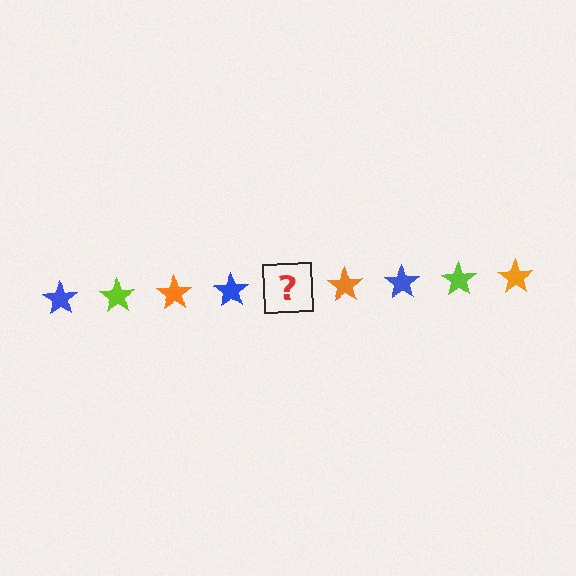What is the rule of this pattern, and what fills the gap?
The rule is that the pattern cycles through blue, lime, orange stars. The gap should be filled with a lime star.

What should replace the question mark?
The question mark should be replaced with a lime star.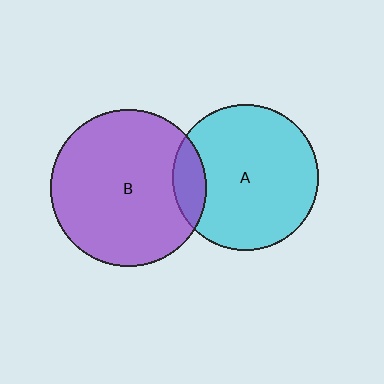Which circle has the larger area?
Circle B (purple).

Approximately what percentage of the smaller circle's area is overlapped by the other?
Approximately 15%.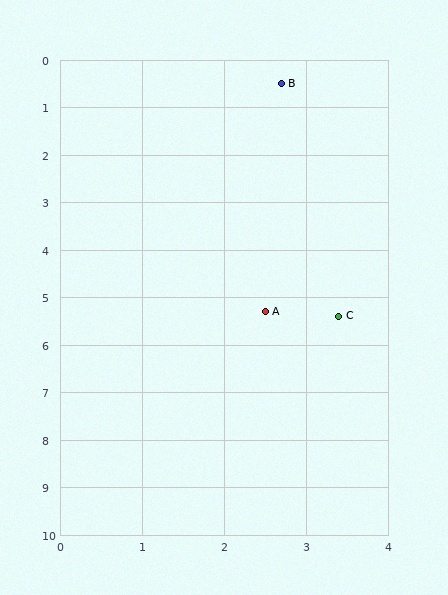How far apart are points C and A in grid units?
Points C and A are about 0.9 grid units apart.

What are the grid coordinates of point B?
Point B is at approximately (2.7, 0.5).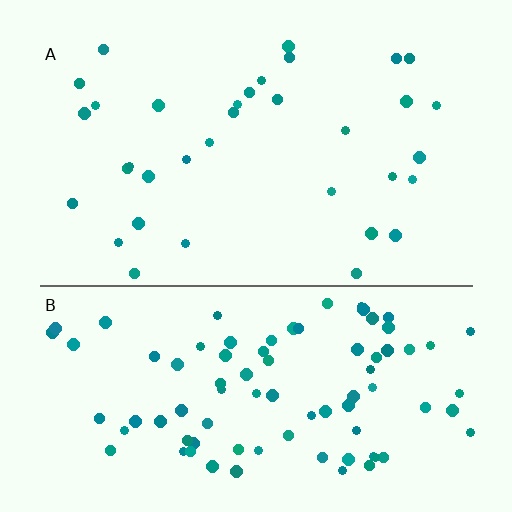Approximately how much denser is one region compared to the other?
Approximately 2.6× — region B over region A.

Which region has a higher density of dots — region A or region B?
B (the bottom).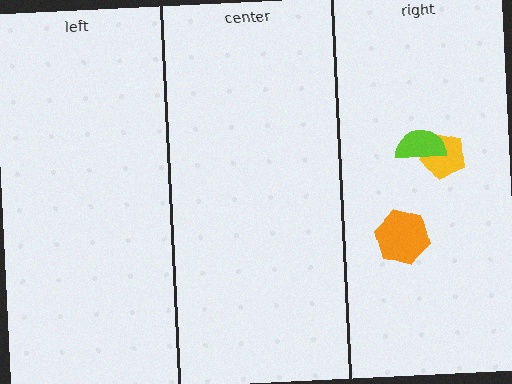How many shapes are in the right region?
3.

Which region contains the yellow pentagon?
The right region.